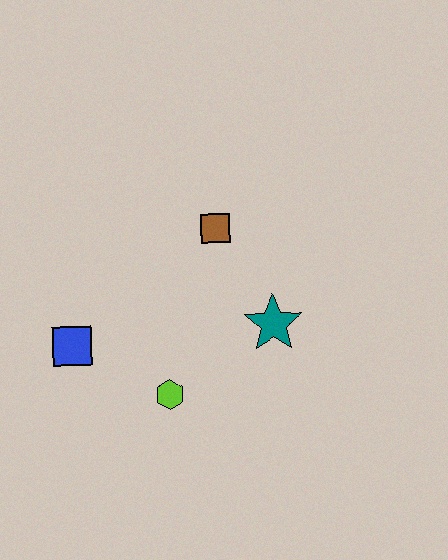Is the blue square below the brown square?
Yes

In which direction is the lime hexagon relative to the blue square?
The lime hexagon is to the right of the blue square.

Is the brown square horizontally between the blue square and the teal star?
Yes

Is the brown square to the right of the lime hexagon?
Yes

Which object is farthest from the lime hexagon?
The brown square is farthest from the lime hexagon.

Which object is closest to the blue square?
The lime hexagon is closest to the blue square.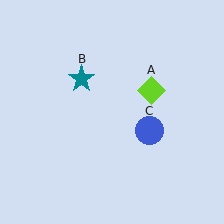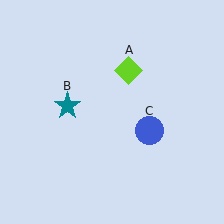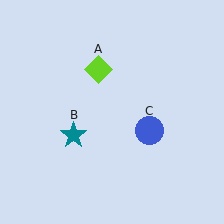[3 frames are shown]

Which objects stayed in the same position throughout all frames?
Blue circle (object C) remained stationary.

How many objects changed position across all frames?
2 objects changed position: lime diamond (object A), teal star (object B).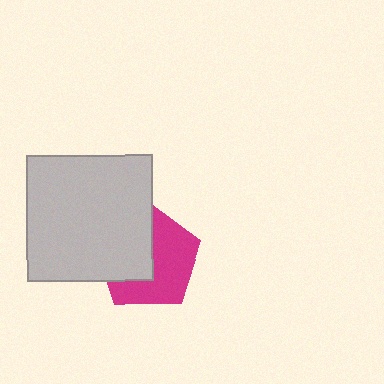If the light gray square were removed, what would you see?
You would see the complete magenta pentagon.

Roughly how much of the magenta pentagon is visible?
About half of it is visible (roughly 54%).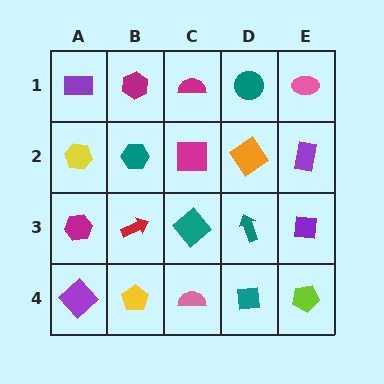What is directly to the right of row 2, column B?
A magenta square.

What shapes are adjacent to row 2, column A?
A purple rectangle (row 1, column A), a magenta hexagon (row 3, column A), a teal hexagon (row 2, column B).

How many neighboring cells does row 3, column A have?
3.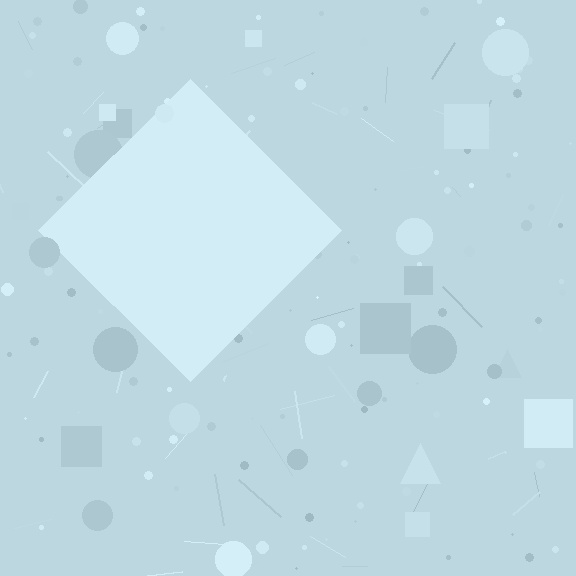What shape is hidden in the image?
A diamond is hidden in the image.